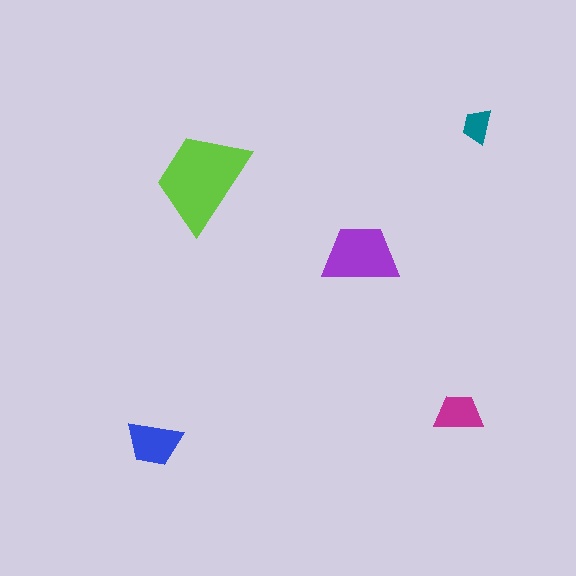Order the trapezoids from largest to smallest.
the lime one, the purple one, the blue one, the magenta one, the teal one.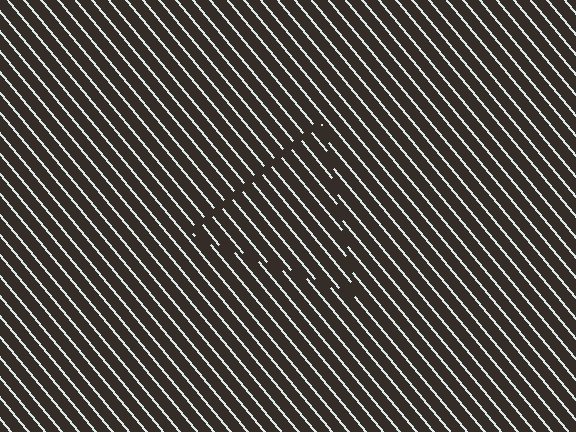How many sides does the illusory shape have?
3 sides — the line-ends trace a triangle.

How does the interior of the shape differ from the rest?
The interior of the shape contains the same grating, shifted by half a period — the contour is defined by the phase discontinuity where line-ends from the inner and outer gratings abut.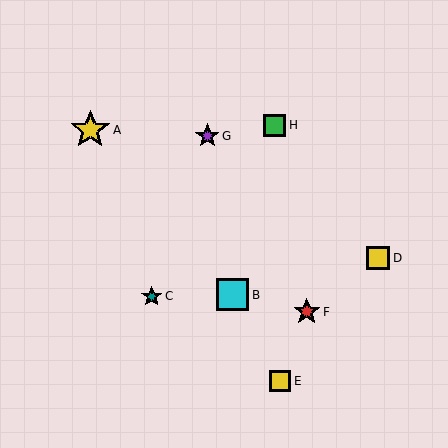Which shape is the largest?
The yellow star (labeled A) is the largest.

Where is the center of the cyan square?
The center of the cyan square is at (233, 295).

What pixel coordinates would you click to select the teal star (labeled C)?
Click at (152, 296) to select the teal star C.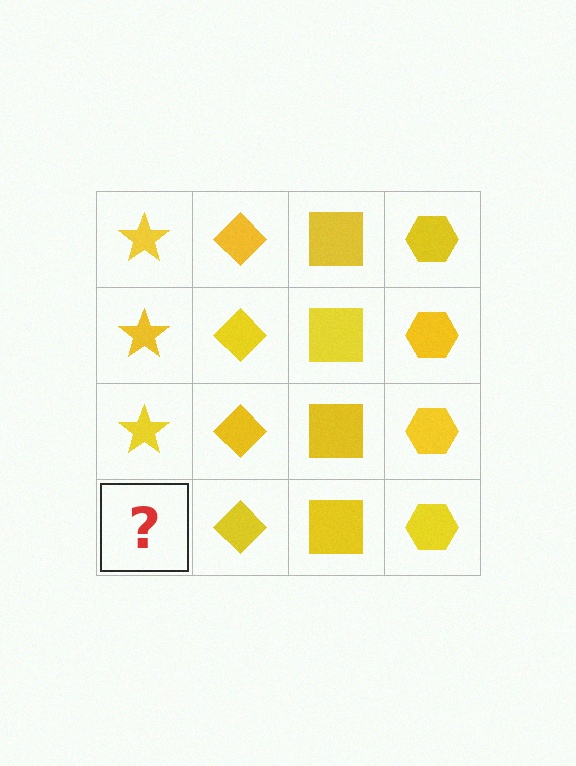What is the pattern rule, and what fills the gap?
The rule is that each column has a consistent shape. The gap should be filled with a yellow star.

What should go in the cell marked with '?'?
The missing cell should contain a yellow star.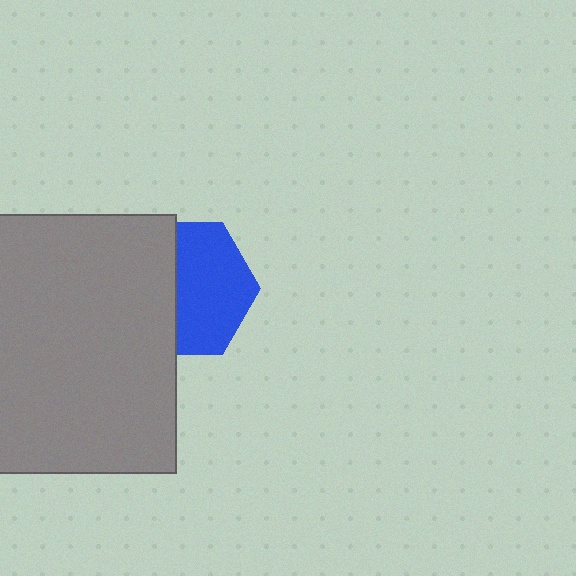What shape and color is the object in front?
The object in front is a gray rectangle.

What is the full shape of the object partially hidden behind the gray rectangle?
The partially hidden object is a blue hexagon.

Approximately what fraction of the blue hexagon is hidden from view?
Roughly 44% of the blue hexagon is hidden behind the gray rectangle.